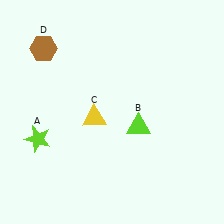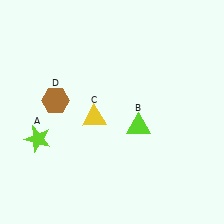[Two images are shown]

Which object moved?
The brown hexagon (D) moved down.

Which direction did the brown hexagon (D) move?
The brown hexagon (D) moved down.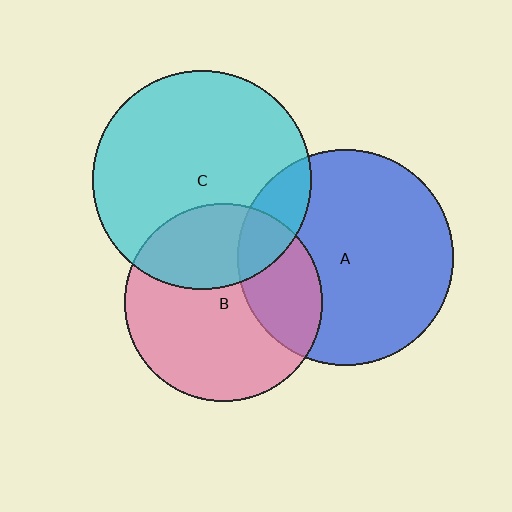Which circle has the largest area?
Circle C (cyan).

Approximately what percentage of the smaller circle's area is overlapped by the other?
Approximately 15%.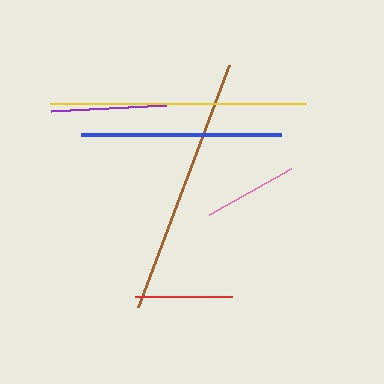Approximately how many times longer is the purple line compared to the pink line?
The purple line is approximately 1.2 times the length of the pink line.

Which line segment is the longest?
The brown line is the longest at approximately 259 pixels.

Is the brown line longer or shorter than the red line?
The brown line is longer than the red line.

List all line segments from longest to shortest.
From longest to shortest: brown, yellow, blue, purple, red, pink.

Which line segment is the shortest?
The pink line is the shortest at approximately 94 pixels.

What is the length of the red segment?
The red segment is approximately 98 pixels long.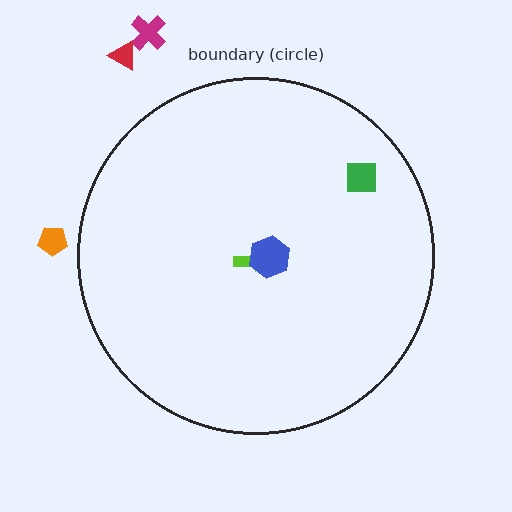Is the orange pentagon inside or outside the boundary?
Outside.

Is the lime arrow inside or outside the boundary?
Inside.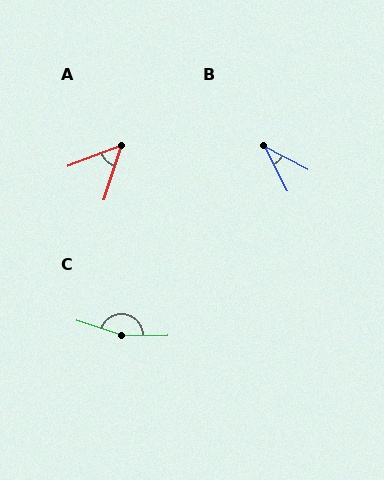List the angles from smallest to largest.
B (34°), A (51°), C (161°).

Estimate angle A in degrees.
Approximately 51 degrees.